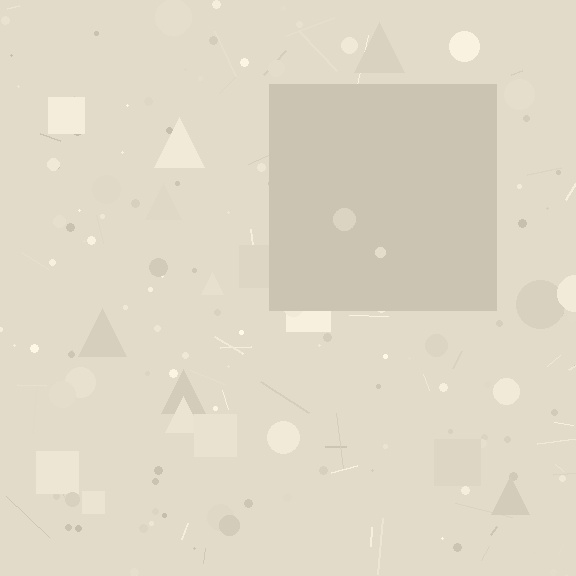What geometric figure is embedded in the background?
A square is embedded in the background.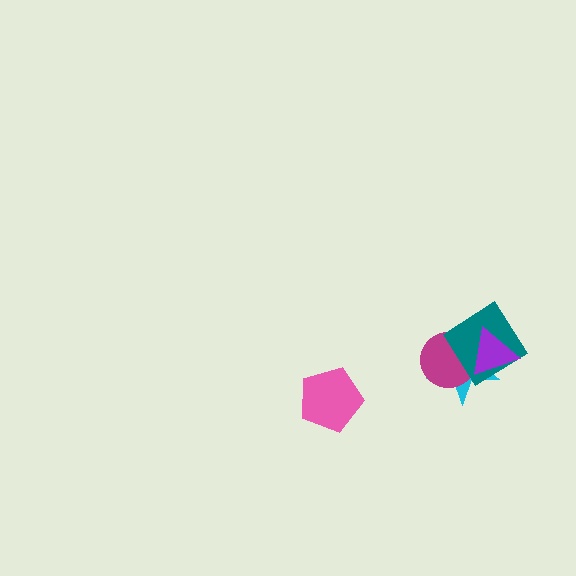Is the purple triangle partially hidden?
No, no other shape covers it.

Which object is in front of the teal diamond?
The purple triangle is in front of the teal diamond.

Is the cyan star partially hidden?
Yes, it is partially covered by another shape.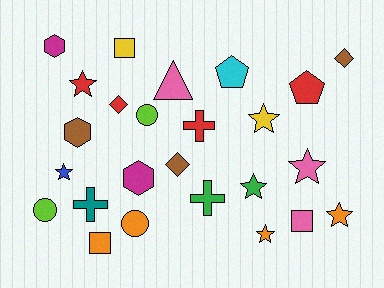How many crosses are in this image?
There are 3 crosses.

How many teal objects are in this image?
There is 1 teal object.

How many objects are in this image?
There are 25 objects.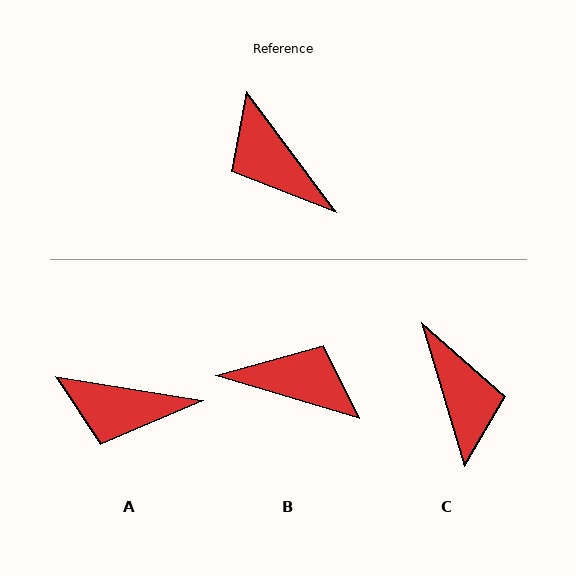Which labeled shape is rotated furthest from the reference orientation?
C, about 160 degrees away.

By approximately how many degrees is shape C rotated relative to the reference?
Approximately 160 degrees counter-clockwise.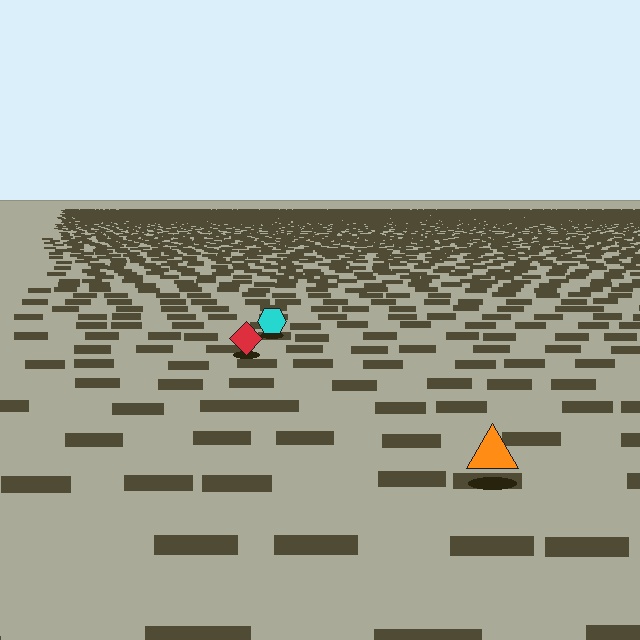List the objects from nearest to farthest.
From nearest to farthest: the orange triangle, the red diamond, the cyan hexagon.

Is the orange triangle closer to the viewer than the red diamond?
Yes. The orange triangle is closer — you can tell from the texture gradient: the ground texture is coarser near it.